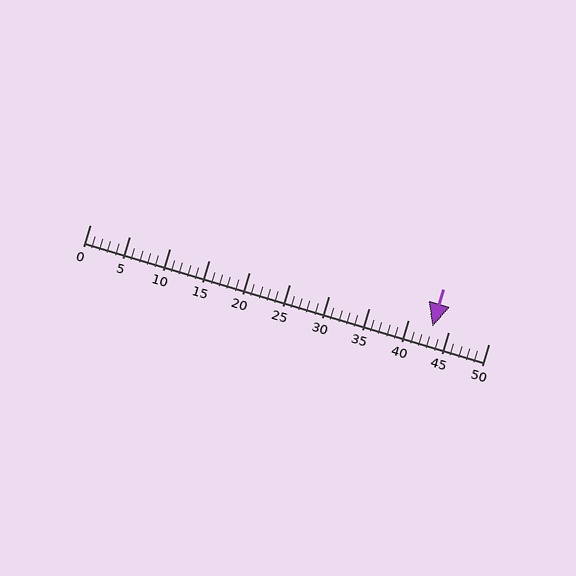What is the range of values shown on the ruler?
The ruler shows values from 0 to 50.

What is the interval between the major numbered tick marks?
The major tick marks are spaced 5 units apart.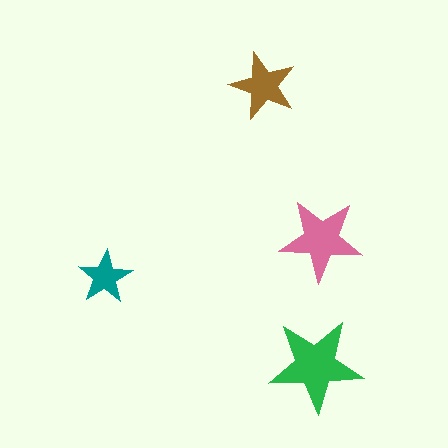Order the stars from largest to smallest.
the green one, the pink one, the brown one, the teal one.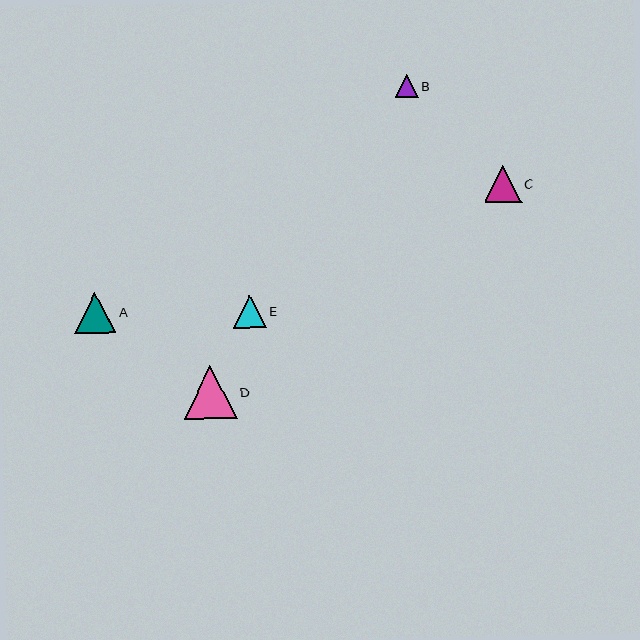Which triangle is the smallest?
Triangle B is the smallest with a size of approximately 23 pixels.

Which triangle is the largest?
Triangle D is the largest with a size of approximately 53 pixels.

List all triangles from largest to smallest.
From largest to smallest: D, A, C, E, B.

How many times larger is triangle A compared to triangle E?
Triangle A is approximately 1.2 times the size of triangle E.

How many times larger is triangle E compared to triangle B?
Triangle E is approximately 1.4 times the size of triangle B.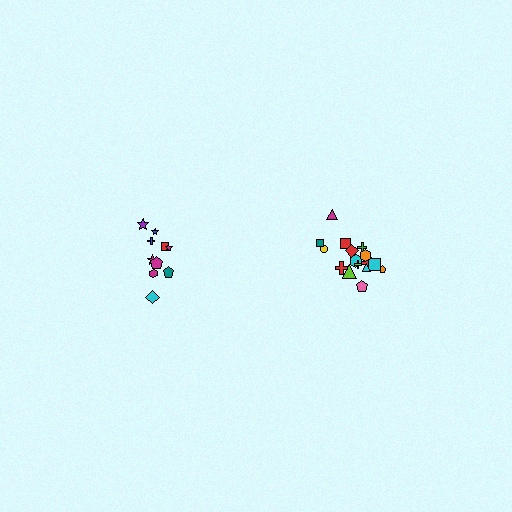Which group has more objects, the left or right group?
The right group.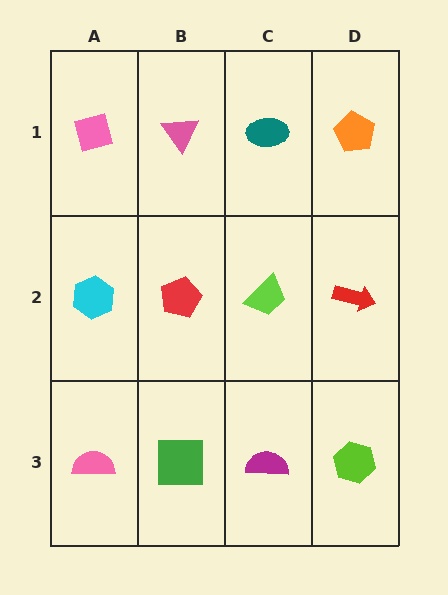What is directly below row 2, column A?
A pink semicircle.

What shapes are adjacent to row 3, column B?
A red pentagon (row 2, column B), a pink semicircle (row 3, column A), a magenta semicircle (row 3, column C).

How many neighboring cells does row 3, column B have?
3.